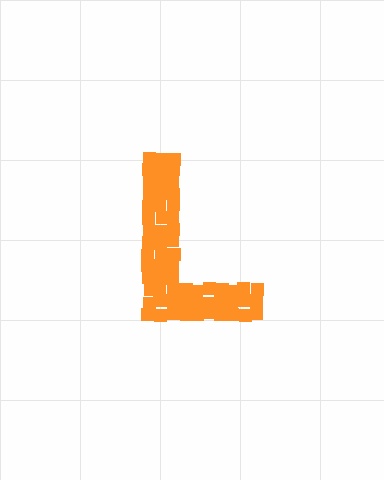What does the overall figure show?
The overall figure shows the letter L.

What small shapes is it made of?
It is made of small squares.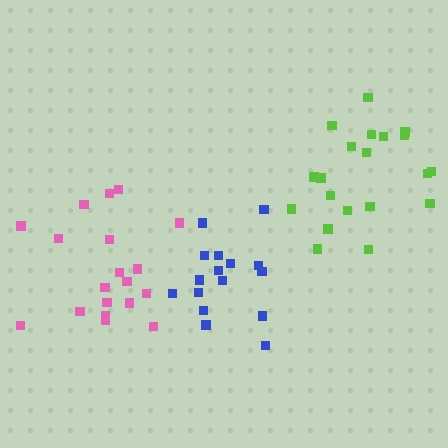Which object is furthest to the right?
The lime cluster is rightmost.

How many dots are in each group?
Group 1: 16 dots, Group 2: 19 dots, Group 3: 20 dots (55 total).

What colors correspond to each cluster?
The clusters are colored: blue, pink, lime.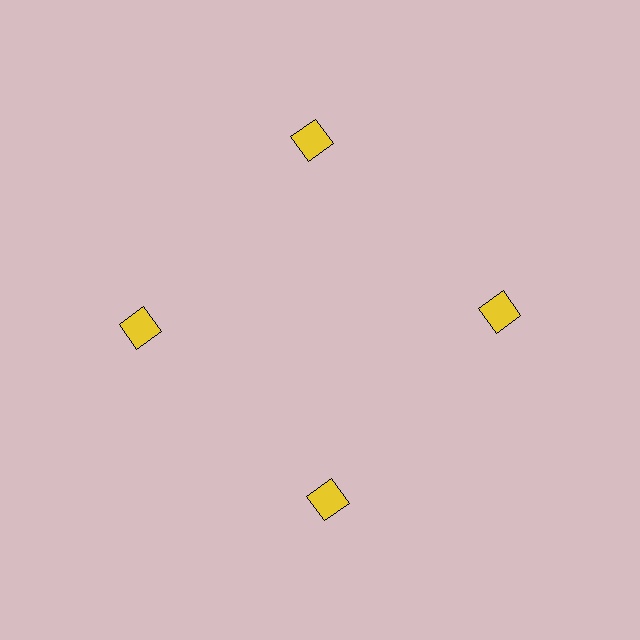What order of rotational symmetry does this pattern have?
This pattern has 4-fold rotational symmetry.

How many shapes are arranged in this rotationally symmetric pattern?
There are 4 shapes, arranged in 4 groups of 1.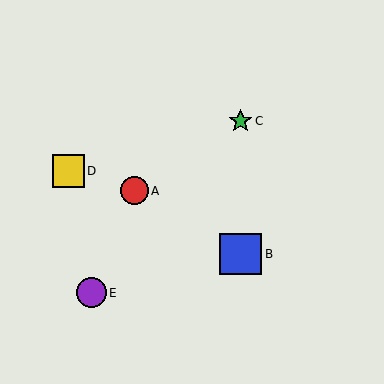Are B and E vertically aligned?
No, B is at x≈241 and E is at x≈91.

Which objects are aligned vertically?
Objects B, C are aligned vertically.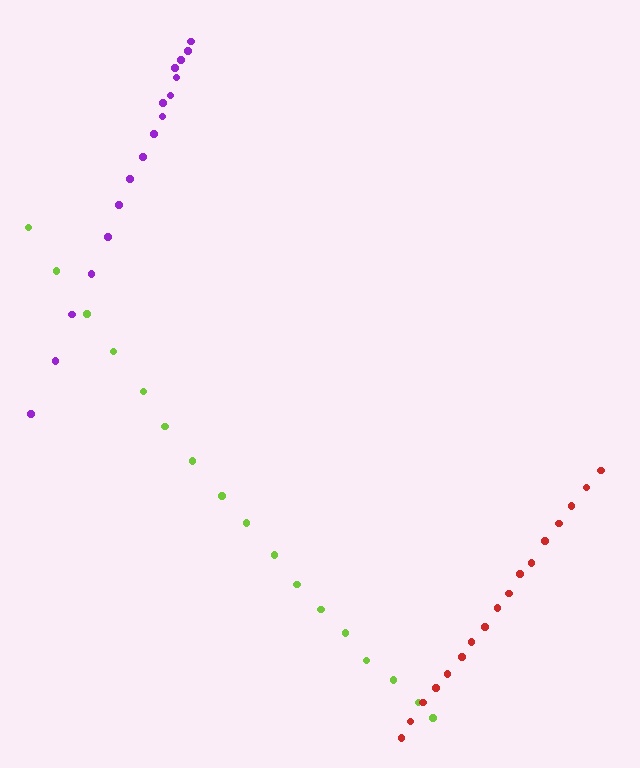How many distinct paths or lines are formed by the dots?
There are 3 distinct paths.